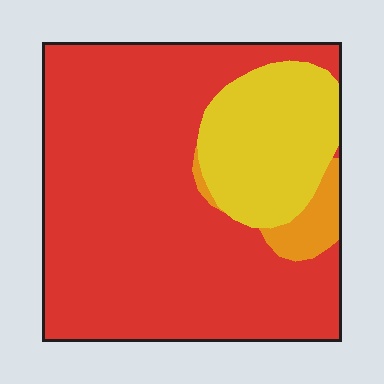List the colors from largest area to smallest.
From largest to smallest: red, yellow, orange.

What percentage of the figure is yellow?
Yellow takes up about one fifth (1/5) of the figure.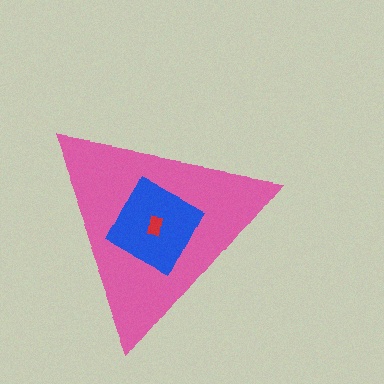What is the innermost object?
The red rectangle.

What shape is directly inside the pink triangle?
The blue square.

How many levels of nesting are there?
3.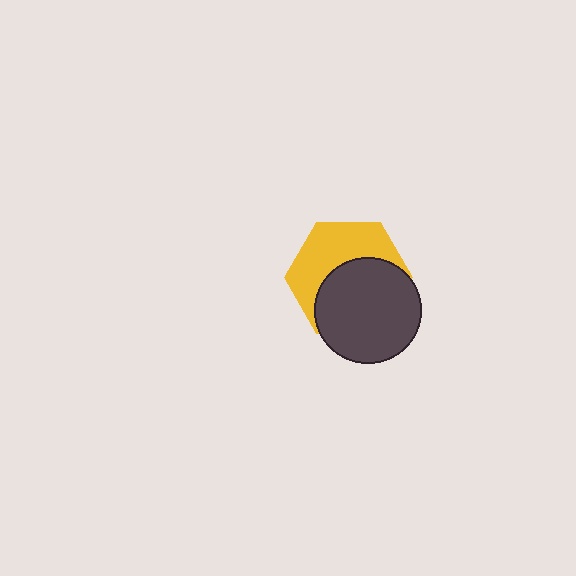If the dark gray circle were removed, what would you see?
You would see the complete yellow hexagon.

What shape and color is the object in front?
The object in front is a dark gray circle.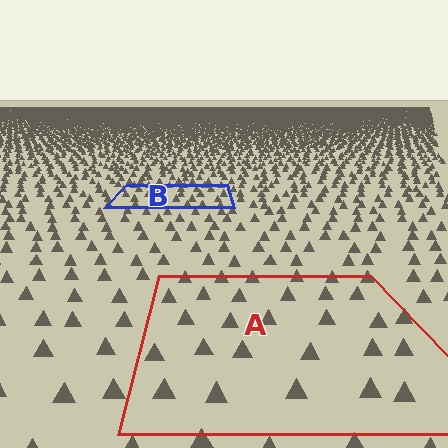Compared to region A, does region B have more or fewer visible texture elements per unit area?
Region B has more texture elements per unit area — they are packed more densely because it is farther away.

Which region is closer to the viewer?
Region A is closer. The texture elements there are larger and more spread out.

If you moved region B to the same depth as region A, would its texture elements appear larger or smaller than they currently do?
They would appear larger. At a closer depth, the same texture elements are projected at a bigger on-screen size.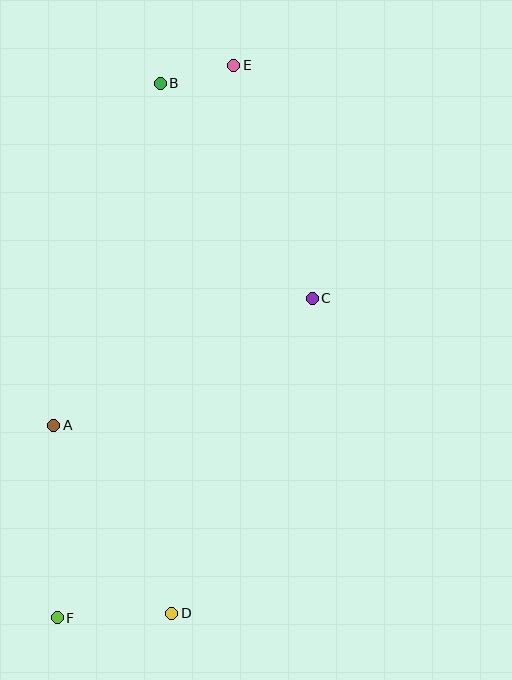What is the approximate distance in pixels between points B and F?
The distance between B and F is approximately 544 pixels.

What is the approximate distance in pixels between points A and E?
The distance between A and E is approximately 402 pixels.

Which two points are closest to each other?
Points B and E are closest to each other.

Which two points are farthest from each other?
Points E and F are farthest from each other.